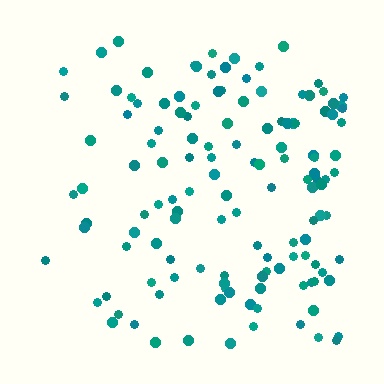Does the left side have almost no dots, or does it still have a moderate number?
Still a moderate number, just noticeably fewer than the right.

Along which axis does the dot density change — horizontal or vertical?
Horizontal.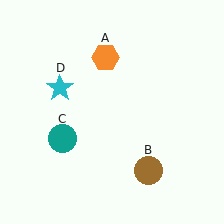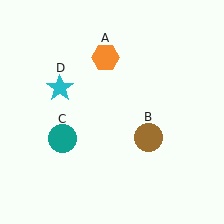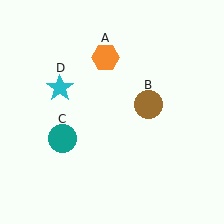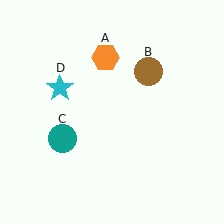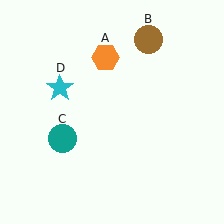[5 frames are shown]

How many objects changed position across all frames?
1 object changed position: brown circle (object B).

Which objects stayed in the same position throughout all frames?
Orange hexagon (object A) and teal circle (object C) and cyan star (object D) remained stationary.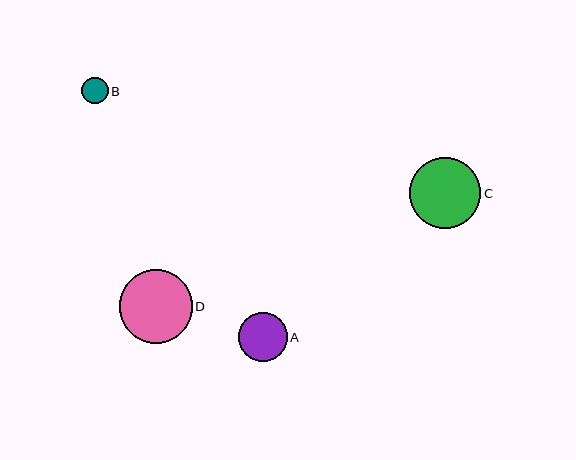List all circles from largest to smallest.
From largest to smallest: D, C, A, B.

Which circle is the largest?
Circle D is the largest with a size of approximately 73 pixels.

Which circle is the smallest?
Circle B is the smallest with a size of approximately 26 pixels.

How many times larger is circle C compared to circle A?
Circle C is approximately 1.4 times the size of circle A.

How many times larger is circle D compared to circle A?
Circle D is approximately 1.5 times the size of circle A.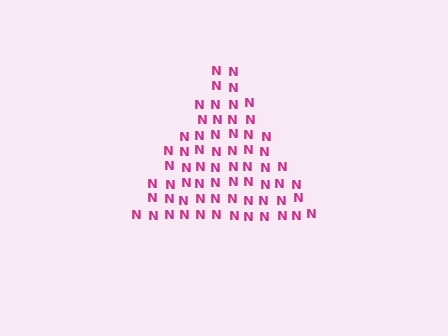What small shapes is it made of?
It is made of small letter N's.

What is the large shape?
The large shape is a triangle.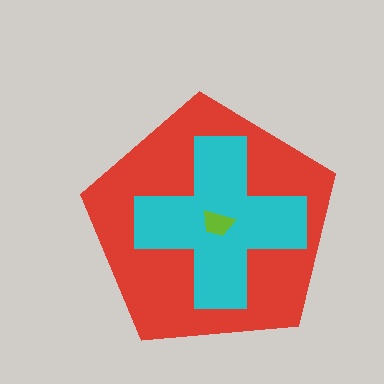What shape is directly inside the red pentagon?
The cyan cross.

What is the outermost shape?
The red pentagon.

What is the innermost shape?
The lime trapezoid.